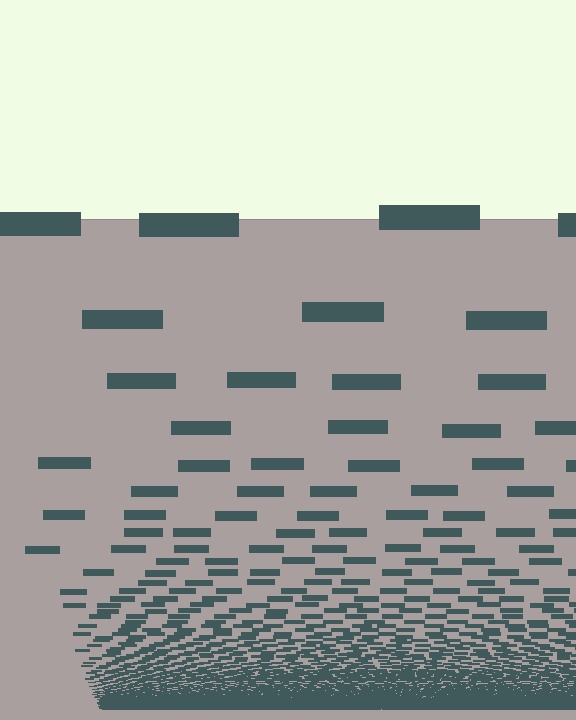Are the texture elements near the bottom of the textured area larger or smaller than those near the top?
Smaller. The gradient is inverted — elements near the bottom are smaller and denser.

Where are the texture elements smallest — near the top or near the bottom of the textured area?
Near the bottom.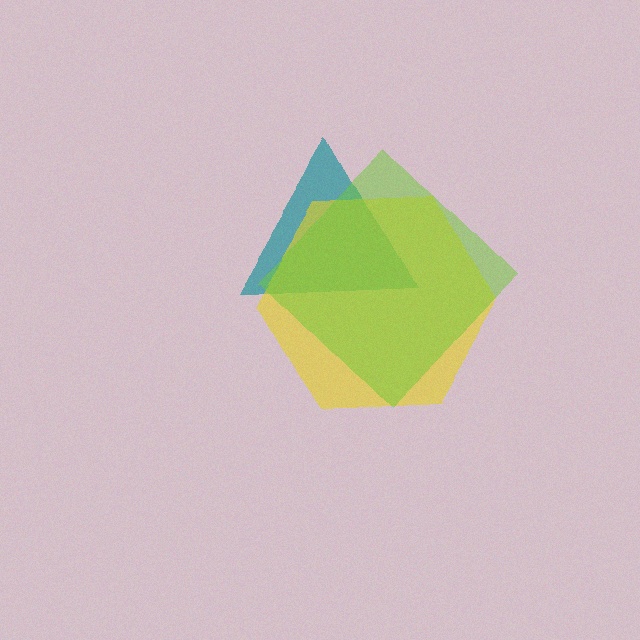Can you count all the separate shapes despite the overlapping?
Yes, there are 3 separate shapes.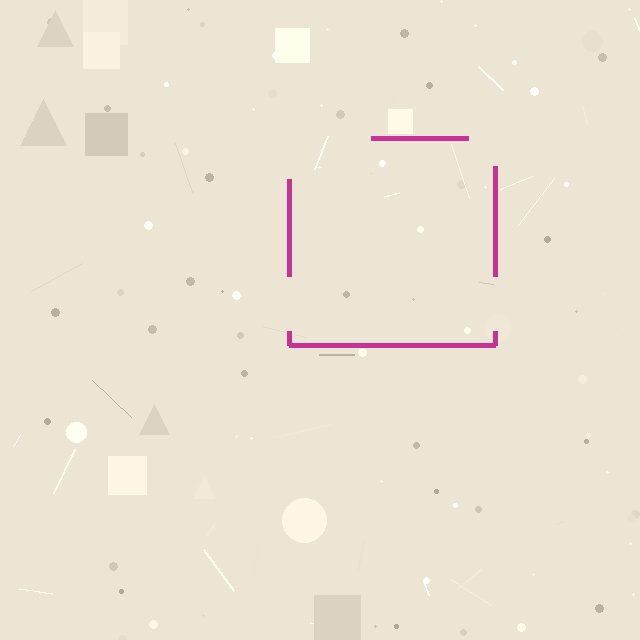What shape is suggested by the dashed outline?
The dashed outline suggests a square.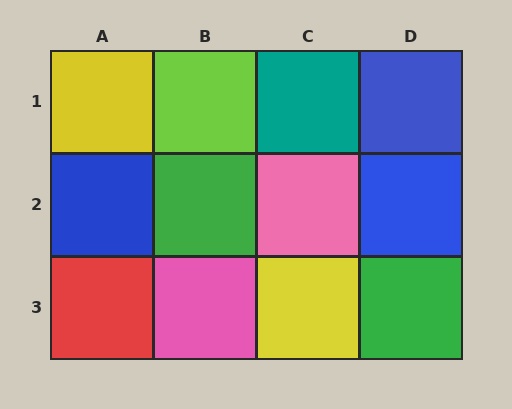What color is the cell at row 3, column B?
Pink.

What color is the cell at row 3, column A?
Red.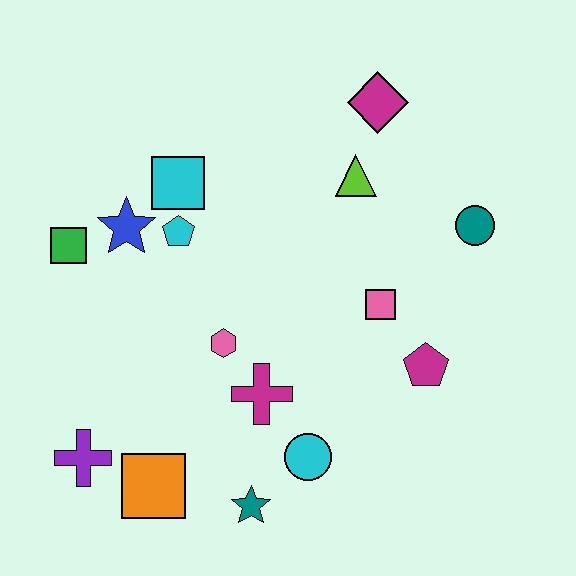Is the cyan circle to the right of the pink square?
No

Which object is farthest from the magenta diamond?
The purple cross is farthest from the magenta diamond.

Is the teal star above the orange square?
No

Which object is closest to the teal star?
The cyan circle is closest to the teal star.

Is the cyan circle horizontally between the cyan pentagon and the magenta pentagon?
Yes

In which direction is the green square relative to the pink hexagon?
The green square is to the left of the pink hexagon.